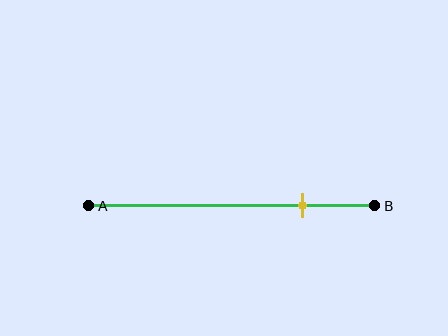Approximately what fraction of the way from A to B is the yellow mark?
The yellow mark is approximately 75% of the way from A to B.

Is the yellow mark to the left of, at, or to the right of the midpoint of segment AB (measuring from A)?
The yellow mark is to the right of the midpoint of segment AB.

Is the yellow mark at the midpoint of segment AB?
No, the mark is at about 75% from A, not at the 50% midpoint.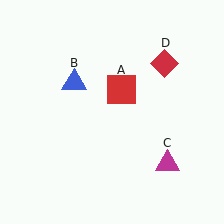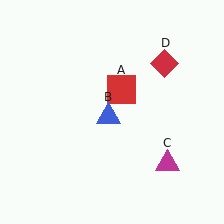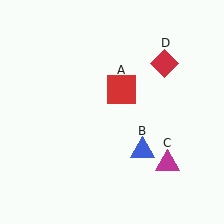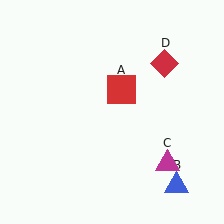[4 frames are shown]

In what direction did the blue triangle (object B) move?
The blue triangle (object B) moved down and to the right.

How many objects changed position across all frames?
1 object changed position: blue triangle (object B).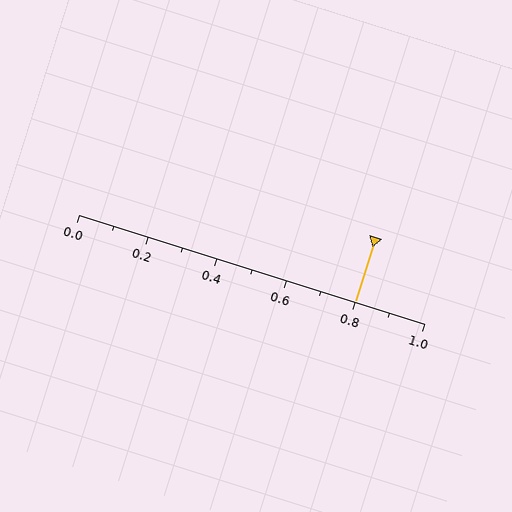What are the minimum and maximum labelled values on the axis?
The axis runs from 0.0 to 1.0.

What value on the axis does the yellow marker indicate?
The marker indicates approximately 0.8.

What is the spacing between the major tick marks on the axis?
The major ticks are spaced 0.2 apart.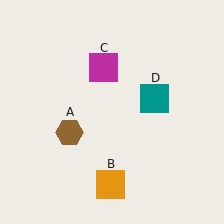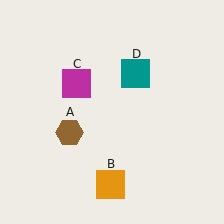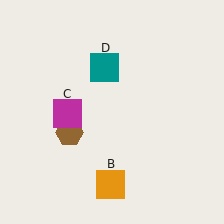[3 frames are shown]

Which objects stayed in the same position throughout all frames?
Brown hexagon (object A) and orange square (object B) remained stationary.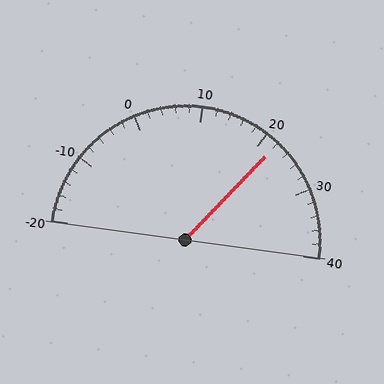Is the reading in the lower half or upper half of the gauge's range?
The reading is in the upper half of the range (-20 to 40).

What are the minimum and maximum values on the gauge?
The gauge ranges from -20 to 40.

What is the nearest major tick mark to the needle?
The nearest major tick mark is 20.